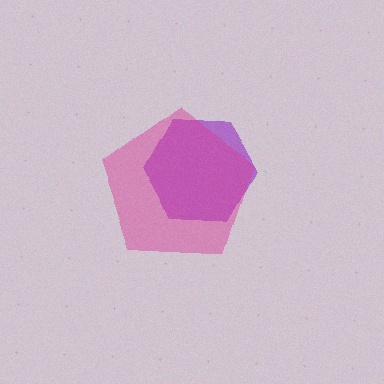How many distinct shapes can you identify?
There are 2 distinct shapes: a purple hexagon, a magenta pentagon.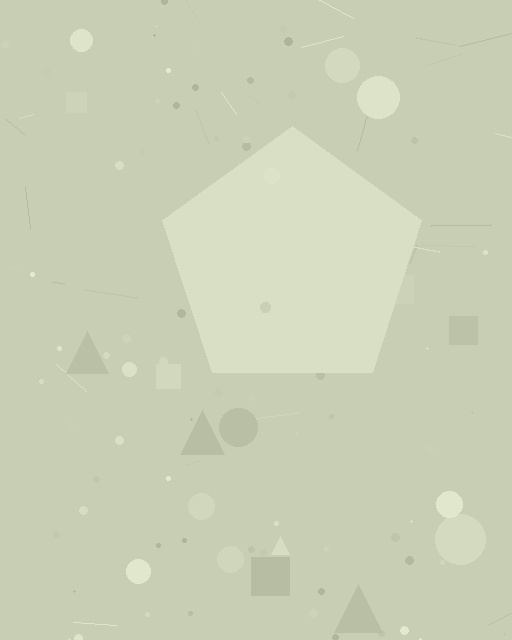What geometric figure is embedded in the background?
A pentagon is embedded in the background.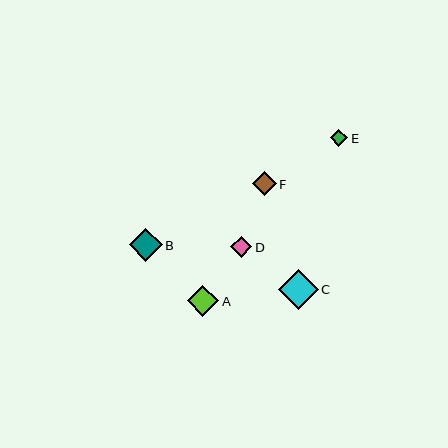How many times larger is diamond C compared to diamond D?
Diamond C is approximately 1.9 times the size of diamond D.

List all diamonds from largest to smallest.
From largest to smallest: C, B, A, F, D, E.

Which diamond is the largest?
Diamond C is the largest with a size of approximately 40 pixels.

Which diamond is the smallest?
Diamond E is the smallest with a size of approximately 17 pixels.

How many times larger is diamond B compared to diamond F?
Diamond B is approximately 1.4 times the size of diamond F.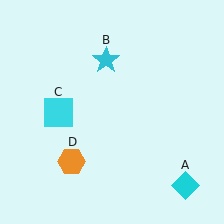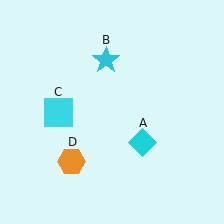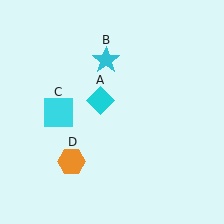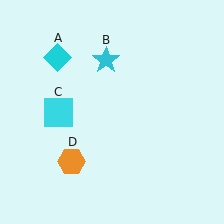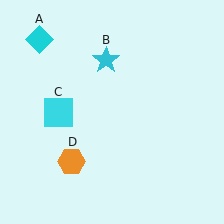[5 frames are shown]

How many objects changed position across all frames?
1 object changed position: cyan diamond (object A).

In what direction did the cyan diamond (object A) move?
The cyan diamond (object A) moved up and to the left.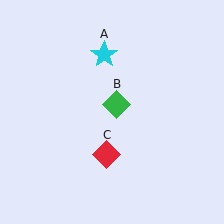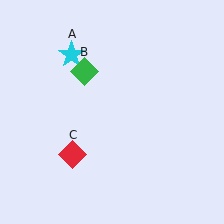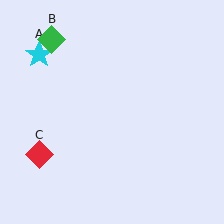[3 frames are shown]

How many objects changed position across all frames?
3 objects changed position: cyan star (object A), green diamond (object B), red diamond (object C).